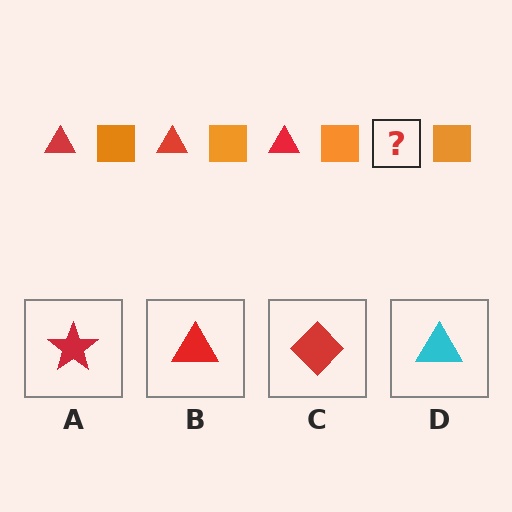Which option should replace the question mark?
Option B.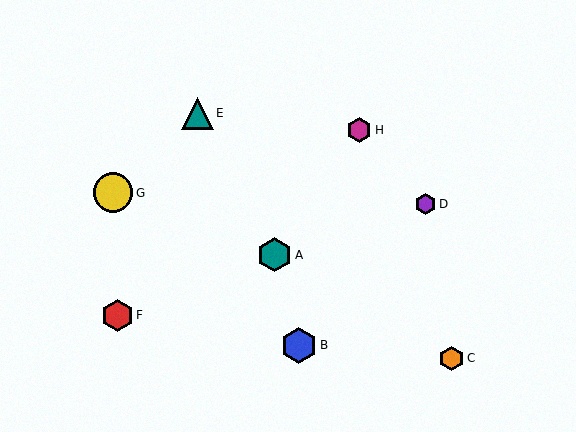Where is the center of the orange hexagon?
The center of the orange hexagon is at (451, 358).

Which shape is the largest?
The yellow circle (labeled G) is the largest.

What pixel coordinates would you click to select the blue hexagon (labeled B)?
Click at (299, 345) to select the blue hexagon B.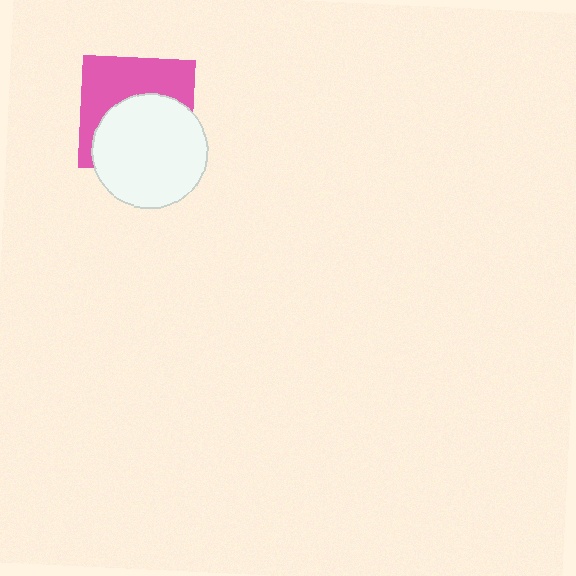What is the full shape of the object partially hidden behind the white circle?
The partially hidden object is a pink square.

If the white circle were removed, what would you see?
You would see the complete pink square.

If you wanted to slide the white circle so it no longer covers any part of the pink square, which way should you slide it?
Slide it down — that is the most direct way to separate the two shapes.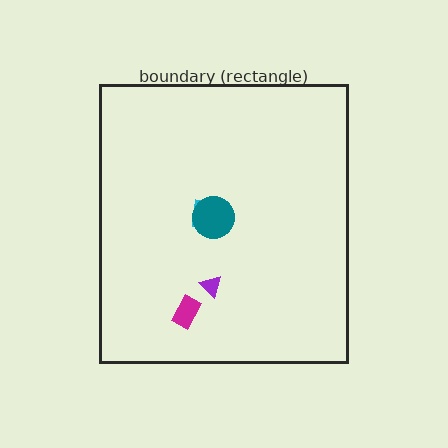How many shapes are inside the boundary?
4 inside, 0 outside.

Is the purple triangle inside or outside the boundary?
Inside.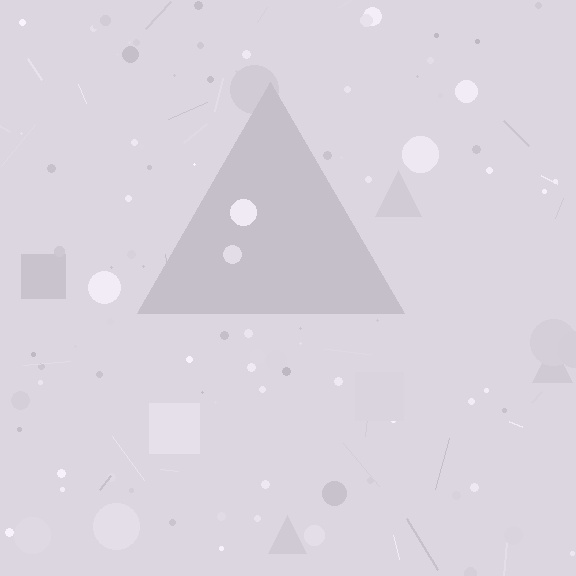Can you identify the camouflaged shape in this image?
The camouflaged shape is a triangle.